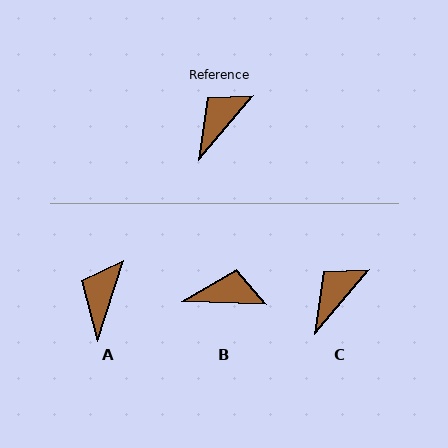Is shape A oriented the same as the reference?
No, it is off by about 23 degrees.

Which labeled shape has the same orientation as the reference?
C.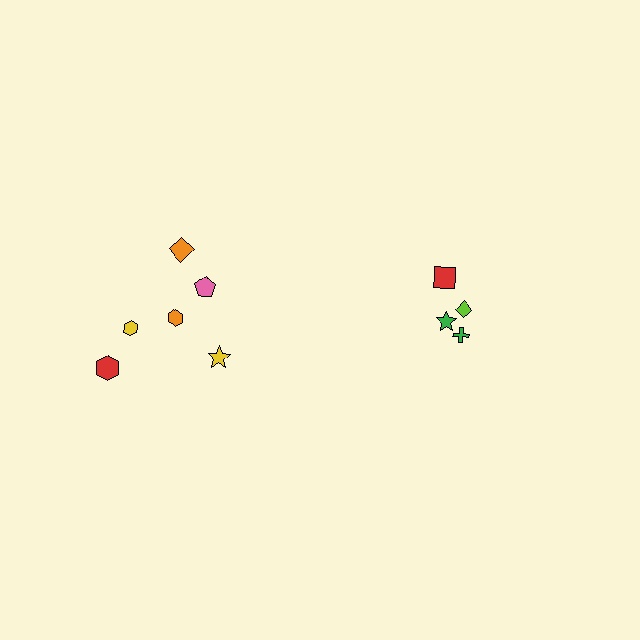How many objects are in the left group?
There are 6 objects.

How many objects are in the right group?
There are 4 objects.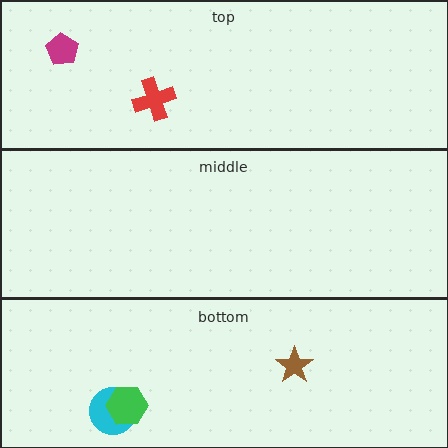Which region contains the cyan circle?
The bottom region.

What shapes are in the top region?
The magenta pentagon, the red cross.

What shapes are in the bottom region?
The cyan circle, the green hexagon, the brown star.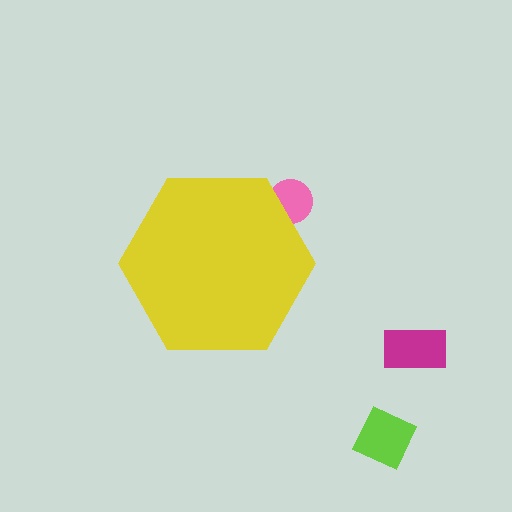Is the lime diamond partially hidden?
No, the lime diamond is fully visible.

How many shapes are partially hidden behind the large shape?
1 shape is partially hidden.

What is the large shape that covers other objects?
A yellow hexagon.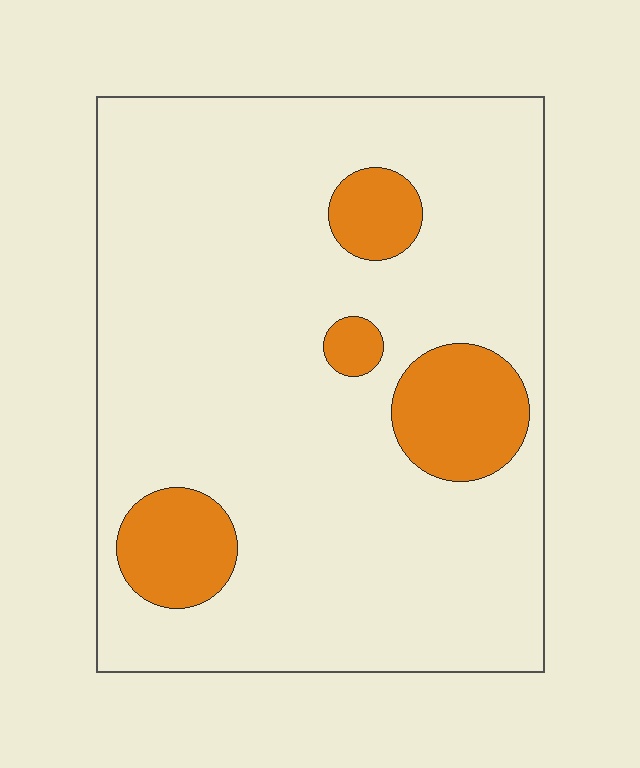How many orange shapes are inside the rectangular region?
4.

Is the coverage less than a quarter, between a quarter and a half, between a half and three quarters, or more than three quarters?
Less than a quarter.